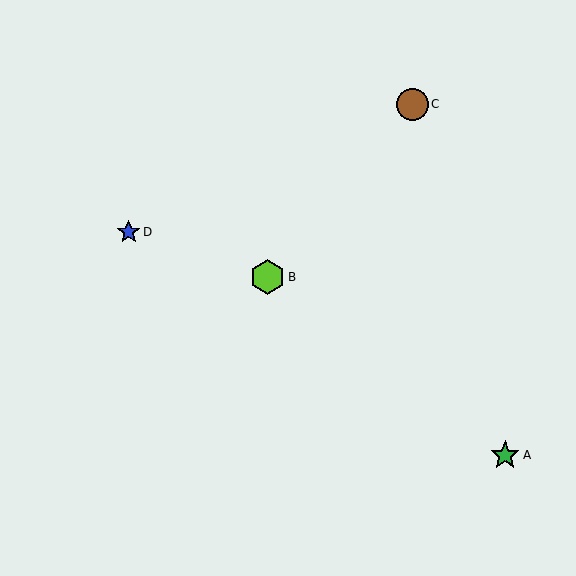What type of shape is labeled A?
Shape A is a green star.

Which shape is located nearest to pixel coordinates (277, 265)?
The lime hexagon (labeled B) at (268, 277) is nearest to that location.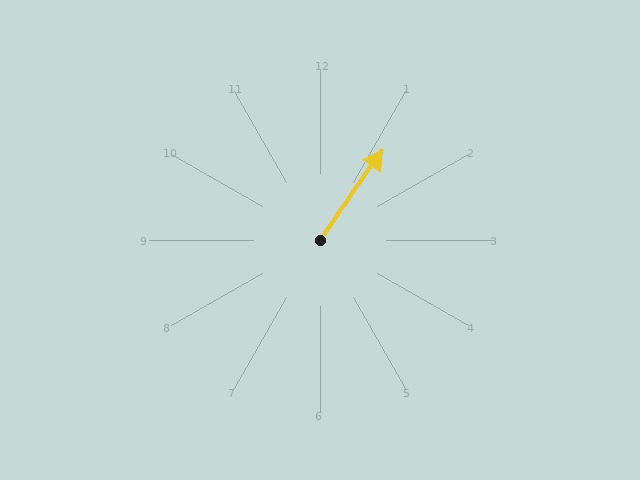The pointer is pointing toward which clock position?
Roughly 1 o'clock.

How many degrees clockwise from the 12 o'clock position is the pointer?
Approximately 35 degrees.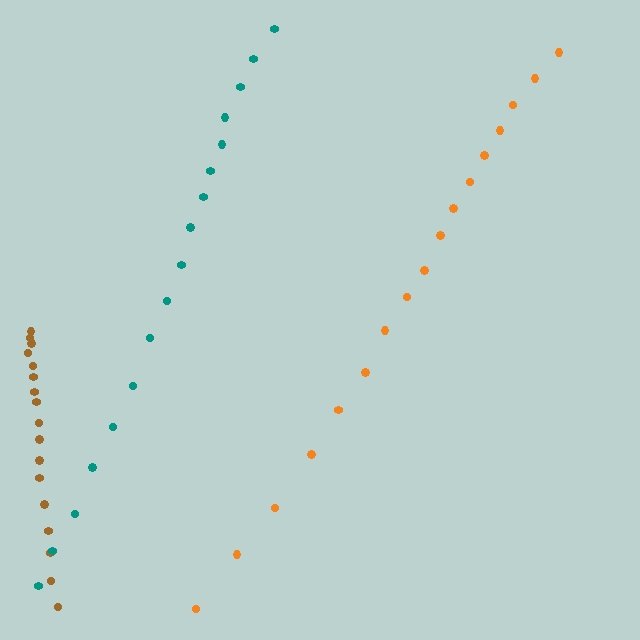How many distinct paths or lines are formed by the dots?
There are 3 distinct paths.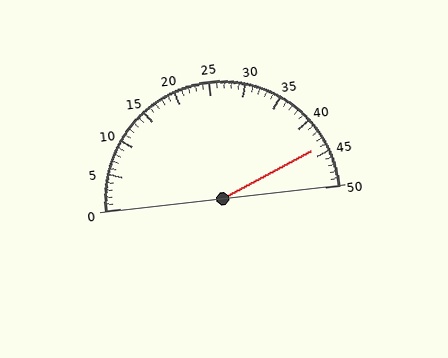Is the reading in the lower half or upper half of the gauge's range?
The reading is in the upper half of the range (0 to 50).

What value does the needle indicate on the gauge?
The needle indicates approximately 44.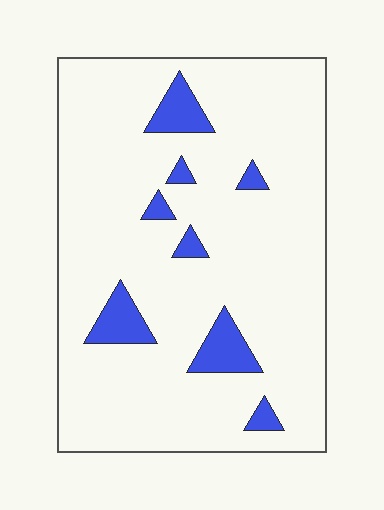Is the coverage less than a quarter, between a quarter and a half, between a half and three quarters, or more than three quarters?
Less than a quarter.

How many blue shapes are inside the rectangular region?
8.